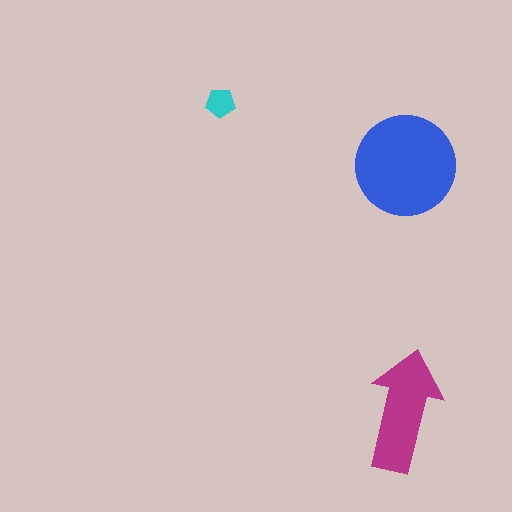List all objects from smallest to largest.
The cyan pentagon, the magenta arrow, the blue circle.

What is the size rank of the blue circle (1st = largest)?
1st.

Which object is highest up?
The cyan pentagon is topmost.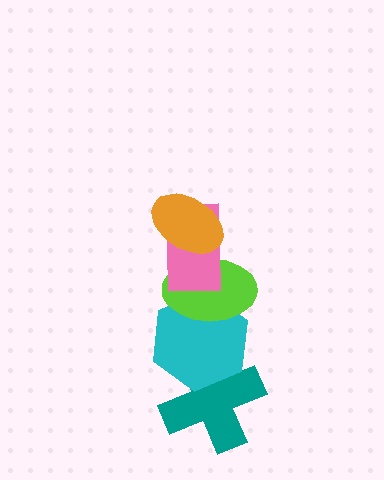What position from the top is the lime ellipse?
The lime ellipse is 3rd from the top.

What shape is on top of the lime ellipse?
The pink rectangle is on top of the lime ellipse.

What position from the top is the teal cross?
The teal cross is 5th from the top.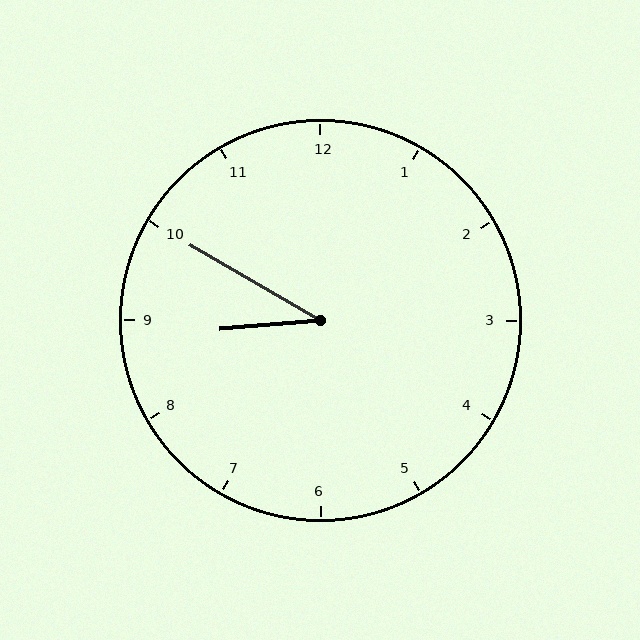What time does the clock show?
8:50.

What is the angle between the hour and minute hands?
Approximately 35 degrees.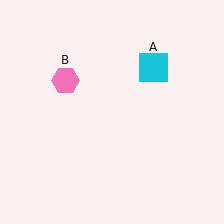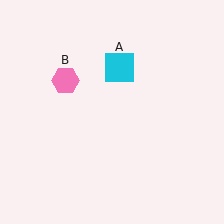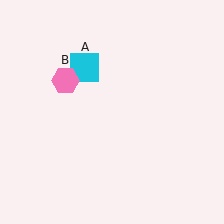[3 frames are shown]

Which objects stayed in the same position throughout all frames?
Pink hexagon (object B) remained stationary.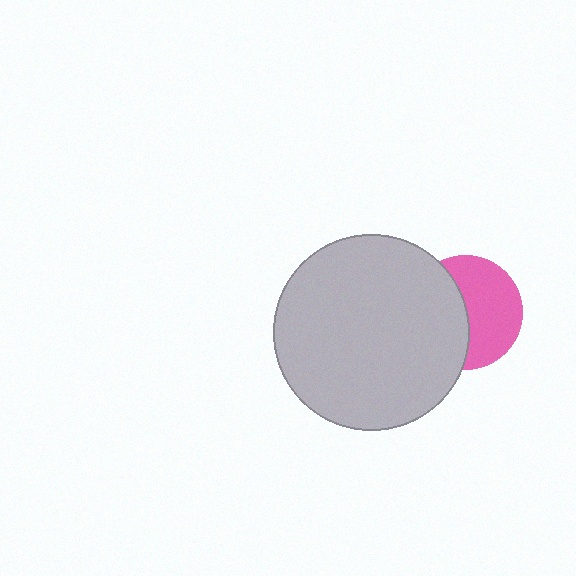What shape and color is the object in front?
The object in front is a light gray circle.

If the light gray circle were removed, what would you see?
You would see the complete pink circle.